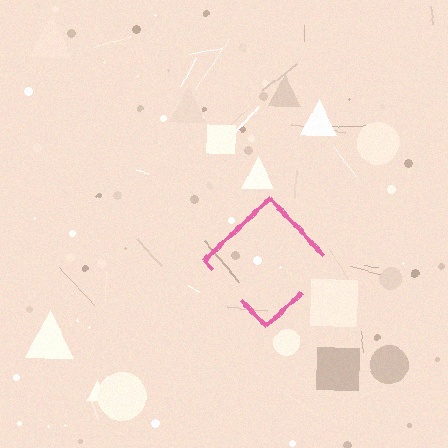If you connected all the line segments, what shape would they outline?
They would outline a diamond.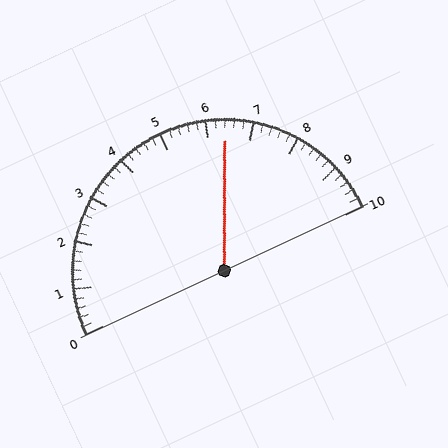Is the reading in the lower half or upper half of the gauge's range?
The reading is in the upper half of the range (0 to 10).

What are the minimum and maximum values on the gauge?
The gauge ranges from 0 to 10.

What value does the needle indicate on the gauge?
The needle indicates approximately 6.4.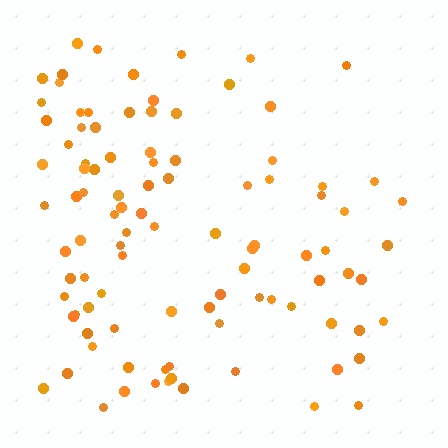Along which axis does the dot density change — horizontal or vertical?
Horizontal.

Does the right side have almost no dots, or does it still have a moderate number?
Still a moderate number, just noticeably fewer than the left.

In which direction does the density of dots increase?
From right to left, with the left side densest.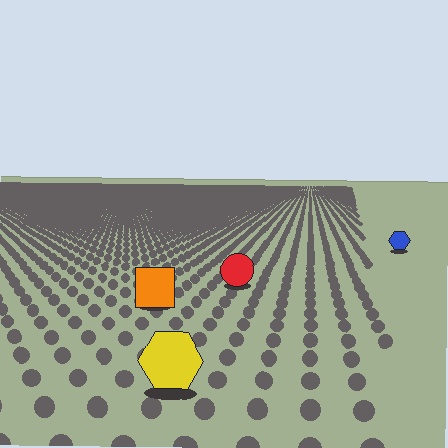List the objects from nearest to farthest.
From nearest to farthest: the yellow hexagon, the orange square, the red circle, the blue hexagon.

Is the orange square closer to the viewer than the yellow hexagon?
No. The yellow hexagon is closer — you can tell from the texture gradient: the ground texture is coarser near it.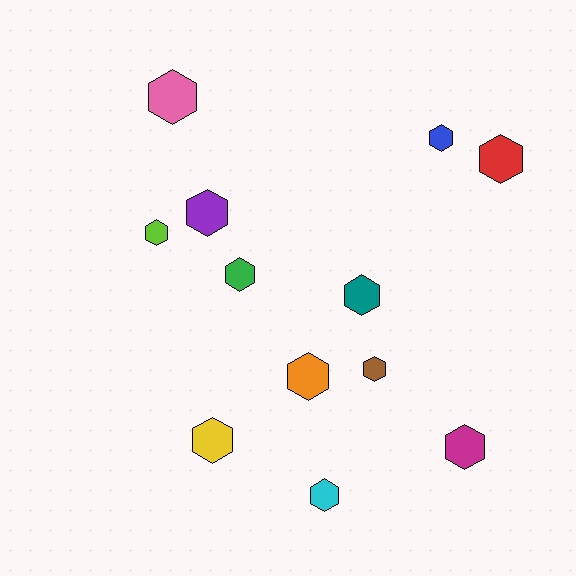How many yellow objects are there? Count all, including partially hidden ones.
There is 1 yellow object.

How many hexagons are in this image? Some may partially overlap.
There are 12 hexagons.